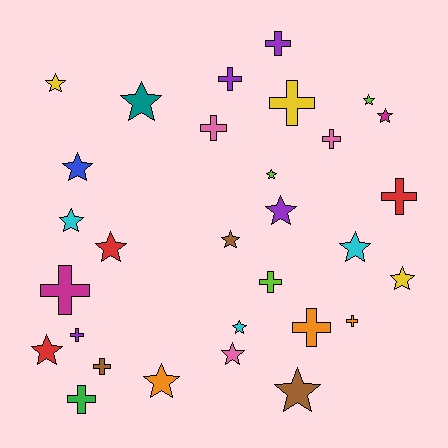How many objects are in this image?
There are 30 objects.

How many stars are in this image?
There are 17 stars.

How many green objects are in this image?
There is 1 green object.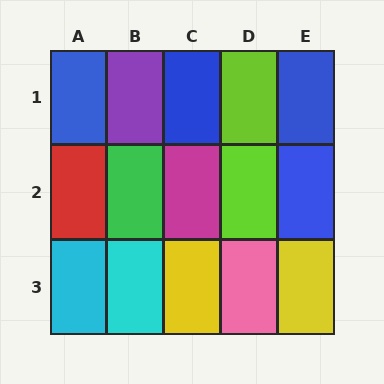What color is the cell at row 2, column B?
Green.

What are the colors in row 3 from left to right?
Cyan, cyan, yellow, pink, yellow.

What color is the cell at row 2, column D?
Lime.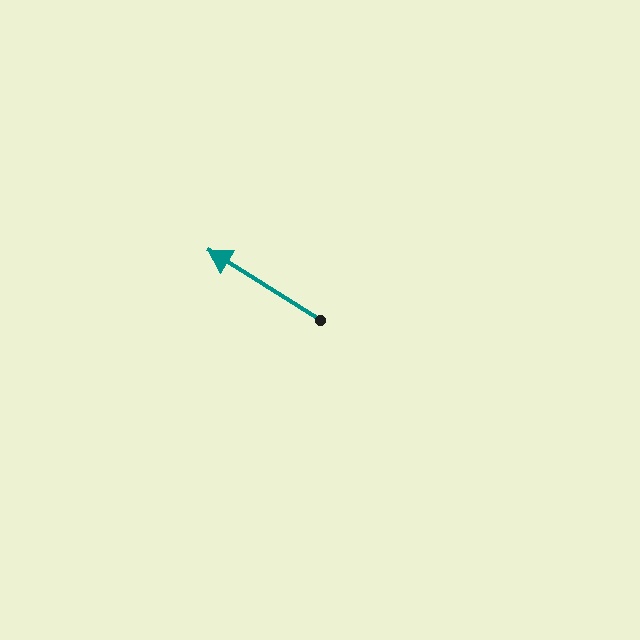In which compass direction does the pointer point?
Northwest.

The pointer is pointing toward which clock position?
Roughly 10 o'clock.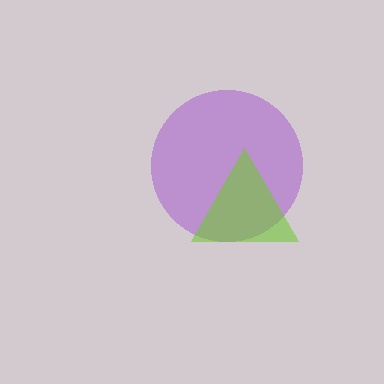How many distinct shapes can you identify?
There are 2 distinct shapes: a purple circle, a lime triangle.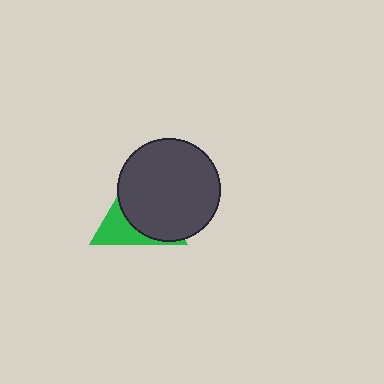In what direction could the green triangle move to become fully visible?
The green triangle could move toward the lower-left. That would shift it out from behind the dark gray circle entirely.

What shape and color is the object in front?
The object in front is a dark gray circle.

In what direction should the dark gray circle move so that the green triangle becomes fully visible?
The dark gray circle should move toward the upper-right. That is the shortest direction to clear the overlap and leave the green triangle fully visible.